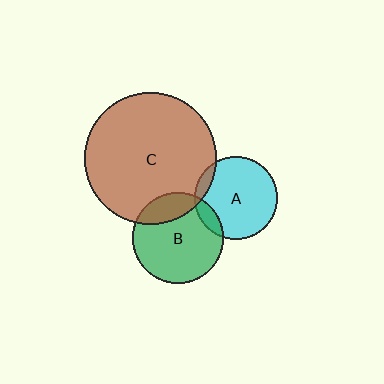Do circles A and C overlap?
Yes.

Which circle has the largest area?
Circle C (brown).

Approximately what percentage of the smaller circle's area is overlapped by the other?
Approximately 10%.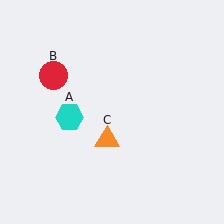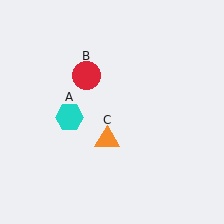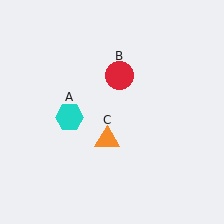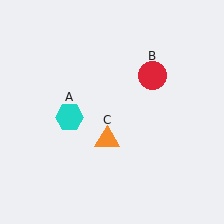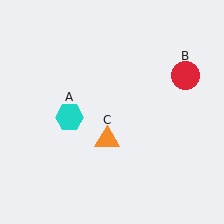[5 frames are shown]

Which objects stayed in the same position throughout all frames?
Cyan hexagon (object A) and orange triangle (object C) remained stationary.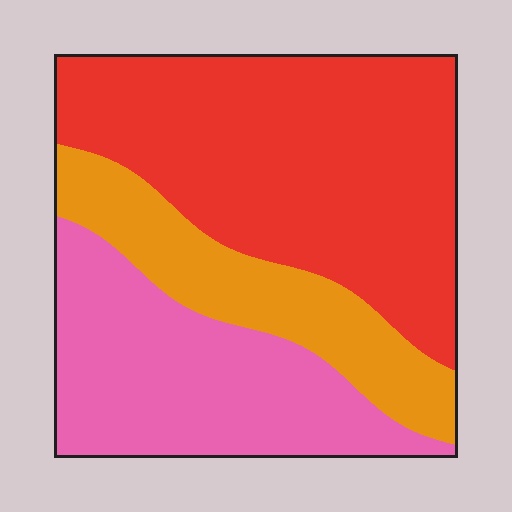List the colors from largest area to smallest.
From largest to smallest: red, pink, orange.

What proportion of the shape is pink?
Pink covers roughly 30% of the shape.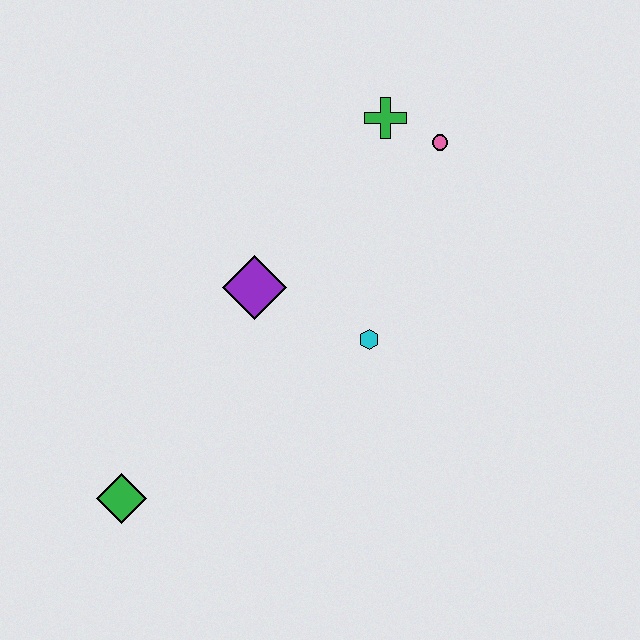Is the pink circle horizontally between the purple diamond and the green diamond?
No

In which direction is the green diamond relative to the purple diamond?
The green diamond is below the purple diamond.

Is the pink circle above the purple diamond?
Yes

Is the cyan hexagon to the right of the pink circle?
No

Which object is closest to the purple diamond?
The cyan hexagon is closest to the purple diamond.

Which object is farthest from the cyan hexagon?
The green diamond is farthest from the cyan hexagon.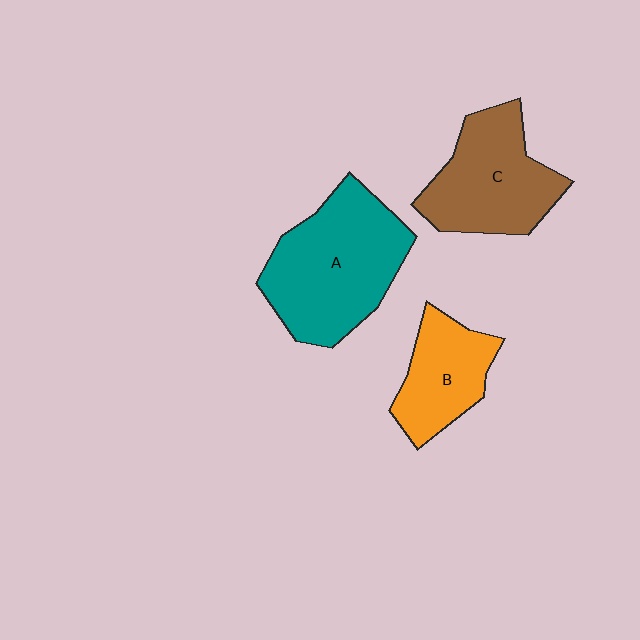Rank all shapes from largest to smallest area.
From largest to smallest: A (teal), C (brown), B (orange).